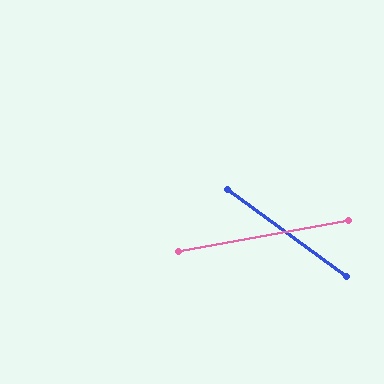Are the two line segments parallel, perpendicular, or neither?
Neither parallel nor perpendicular — they differ by about 47°.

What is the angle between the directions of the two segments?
Approximately 47 degrees.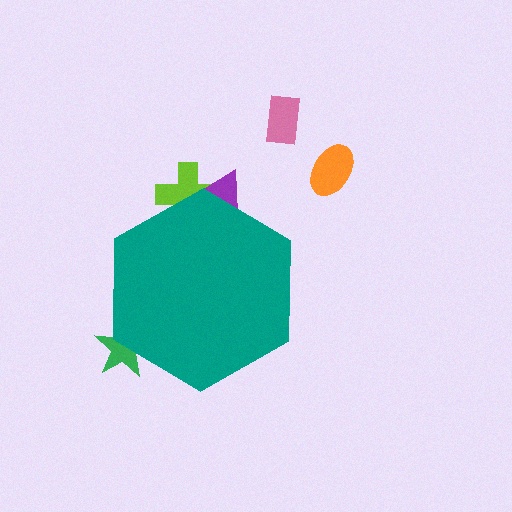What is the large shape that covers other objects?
A teal hexagon.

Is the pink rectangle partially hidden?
No, the pink rectangle is fully visible.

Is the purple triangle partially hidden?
Yes, the purple triangle is partially hidden behind the teal hexagon.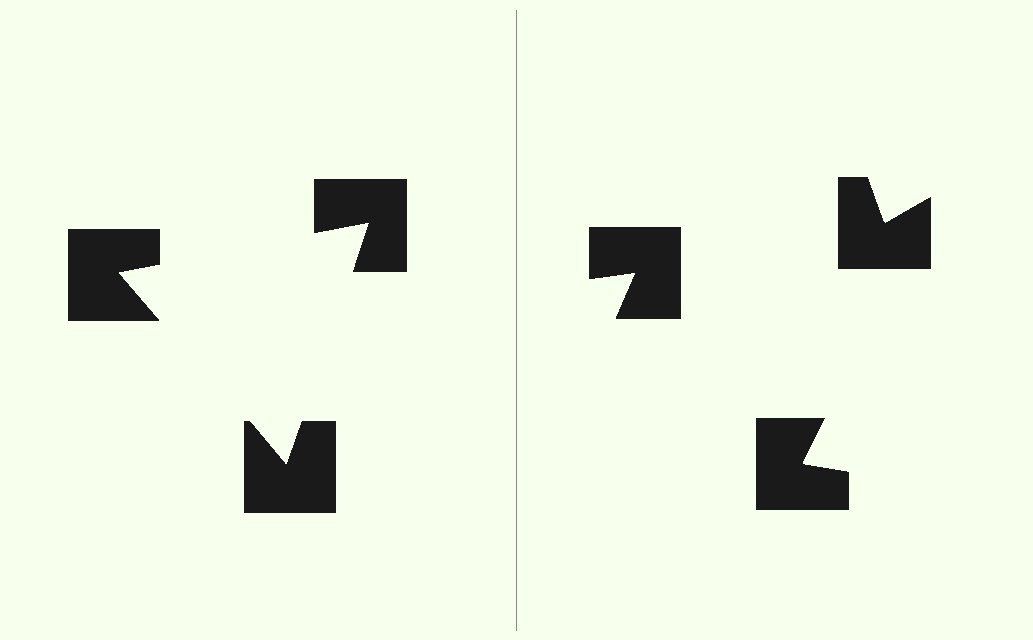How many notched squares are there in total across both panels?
6 — 3 on each side.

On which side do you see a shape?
An illusory triangle appears on the left side. On the right side the wedge cuts are rotated, so no coherent shape forms.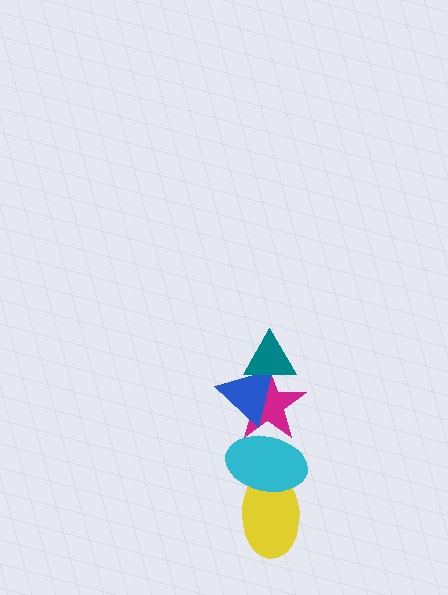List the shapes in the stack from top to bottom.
From top to bottom: the teal triangle, the blue triangle, the magenta star, the cyan ellipse, the yellow ellipse.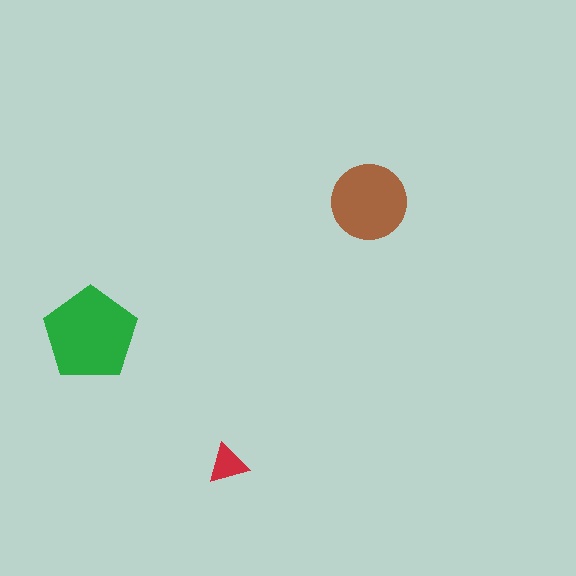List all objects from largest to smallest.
The green pentagon, the brown circle, the red triangle.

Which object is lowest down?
The red triangle is bottommost.